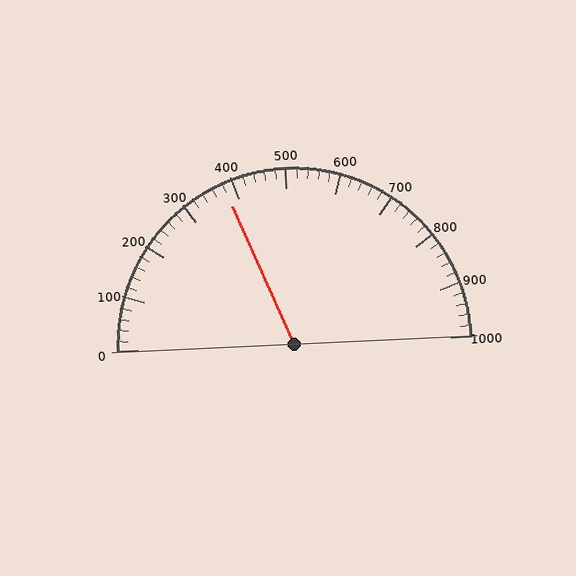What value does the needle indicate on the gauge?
The needle indicates approximately 380.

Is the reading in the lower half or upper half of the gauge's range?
The reading is in the lower half of the range (0 to 1000).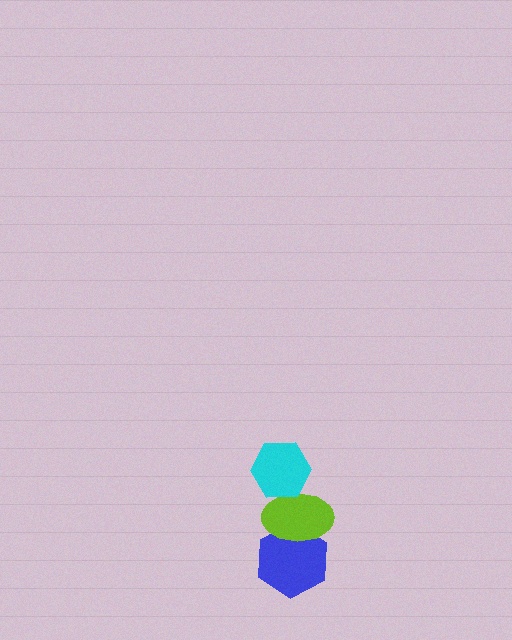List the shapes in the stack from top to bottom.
From top to bottom: the cyan hexagon, the lime ellipse, the blue hexagon.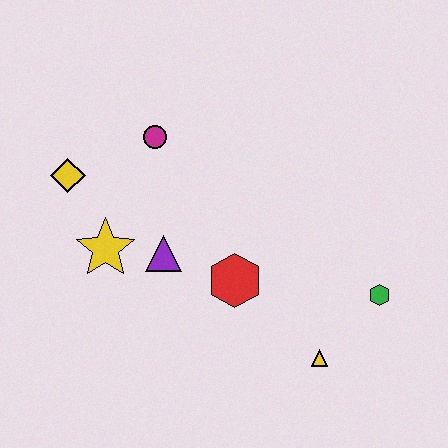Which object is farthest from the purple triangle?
The green hexagon is farthest from the purple triangle.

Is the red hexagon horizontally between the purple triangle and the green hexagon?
Yes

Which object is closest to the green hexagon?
The yellow triangle is closest to the green hexagon.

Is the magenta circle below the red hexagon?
No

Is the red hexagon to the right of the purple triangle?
Yes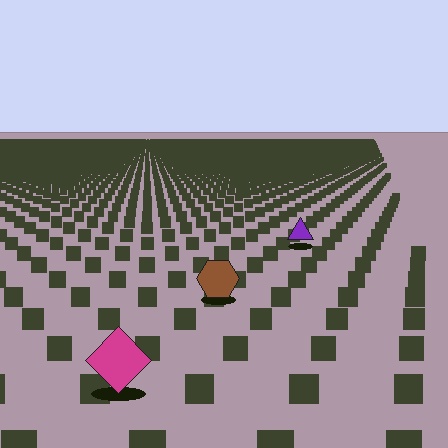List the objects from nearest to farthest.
From nearest to farthest: the magenta diamond, the brown hexagon, the purple triangle.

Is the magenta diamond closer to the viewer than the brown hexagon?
Yes. The magenta diamond is closer — you can tell from the texture gradient: the ground texture is coarser near it.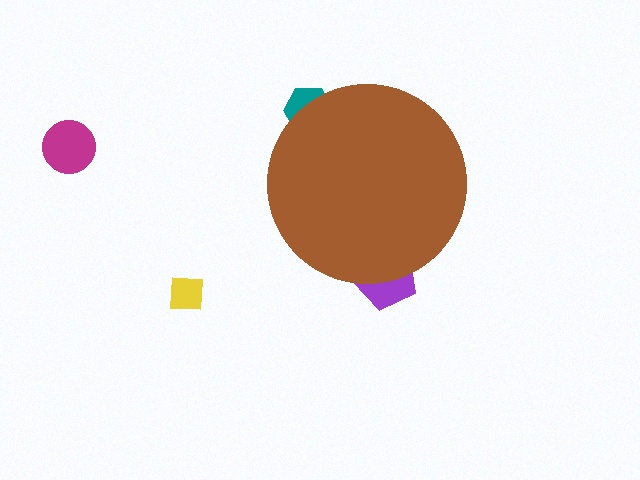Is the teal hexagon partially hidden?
Yes, the teal hexagon is partially hidden behind the brown circle.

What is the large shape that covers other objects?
A brown circle.